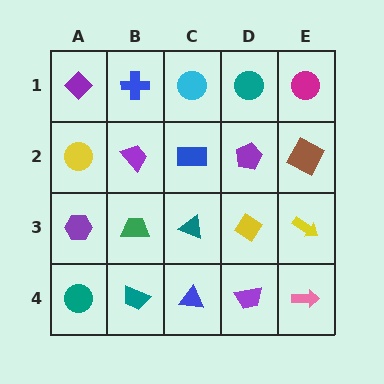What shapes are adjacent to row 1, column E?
A brown square (row 2, column E), a teal circle (row 1, column D).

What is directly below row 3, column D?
A purple trapezoid.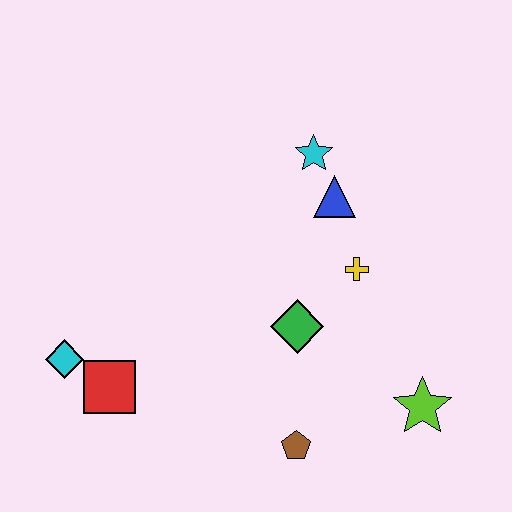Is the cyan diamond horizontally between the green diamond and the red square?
No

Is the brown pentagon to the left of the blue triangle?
Yes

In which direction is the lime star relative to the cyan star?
The lime star is below the cyan star.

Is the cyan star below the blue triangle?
No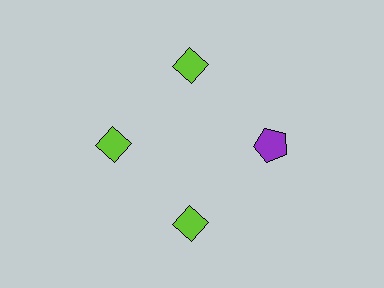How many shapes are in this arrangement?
There are 4 shapes arranged in a ring pattern.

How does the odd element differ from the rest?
It differs in both color (purple instead of lime) and shape (pentagon instead of diamond).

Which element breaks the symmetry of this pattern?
The purple pentagon at roughly the 3 o'clock position breaks the symmetry. All other shapes are lime diamonds.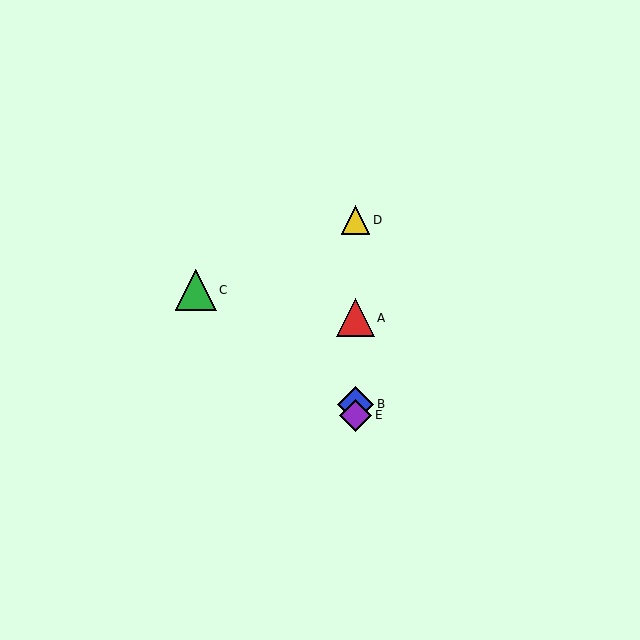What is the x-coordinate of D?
Object D is at x≈355.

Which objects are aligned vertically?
Objects A, B, D, E are aligned vertically.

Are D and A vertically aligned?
Yes, both are at x≈355.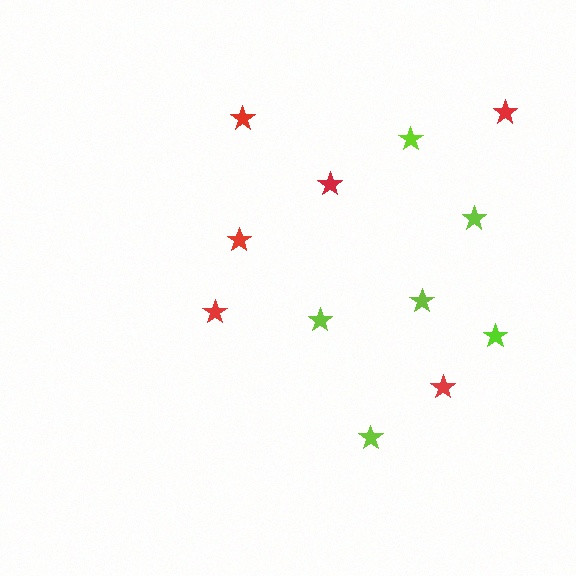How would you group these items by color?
There are 2 groups: one group of lime stars (6) and one group of red stars (6).